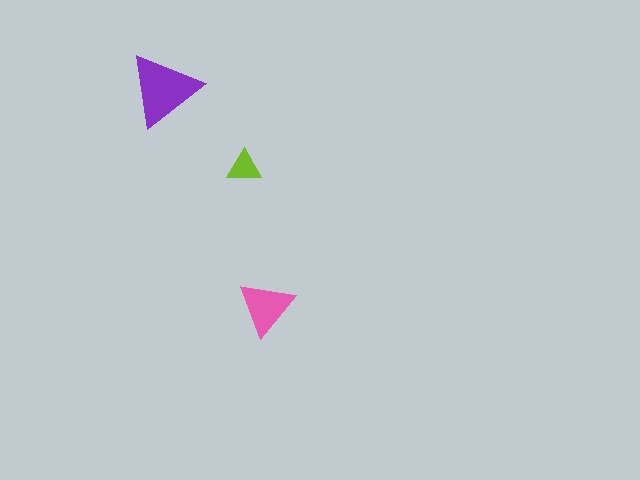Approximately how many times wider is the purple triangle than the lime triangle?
About 2 times wider.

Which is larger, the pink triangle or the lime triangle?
The pink one.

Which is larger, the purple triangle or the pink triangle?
The purple one.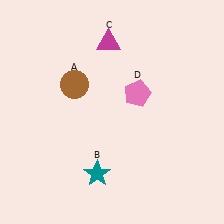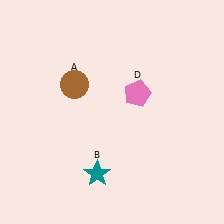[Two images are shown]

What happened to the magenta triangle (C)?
The magenta triangle (C) was removed in Image 2. It was in the top-left area of Image 1.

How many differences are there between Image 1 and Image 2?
There is 1 difference between the two images.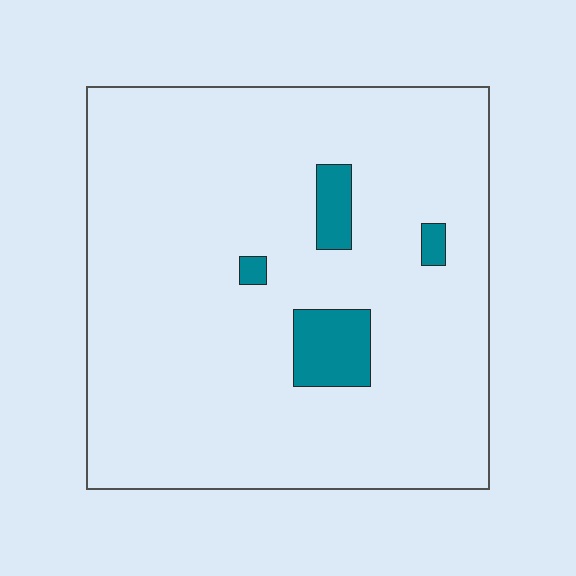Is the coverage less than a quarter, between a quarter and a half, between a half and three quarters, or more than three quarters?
Less than a quarter.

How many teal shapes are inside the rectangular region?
4.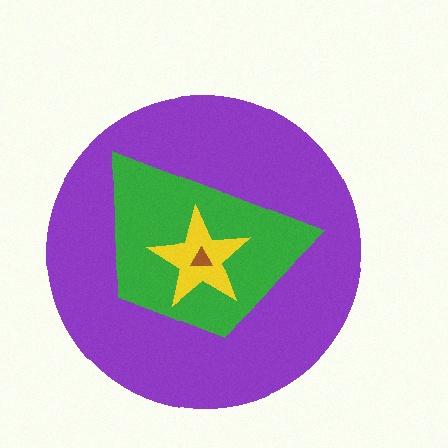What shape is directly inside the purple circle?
The green trapezoid.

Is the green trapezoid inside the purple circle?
Yes.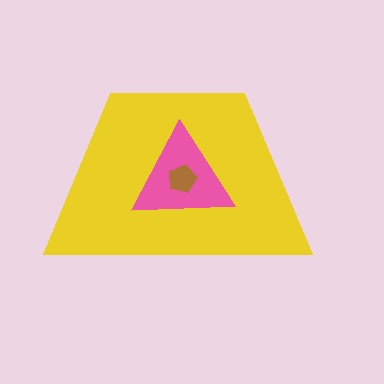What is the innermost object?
The brown pentagon.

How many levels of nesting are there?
3.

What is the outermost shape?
The yellow trapezoid.